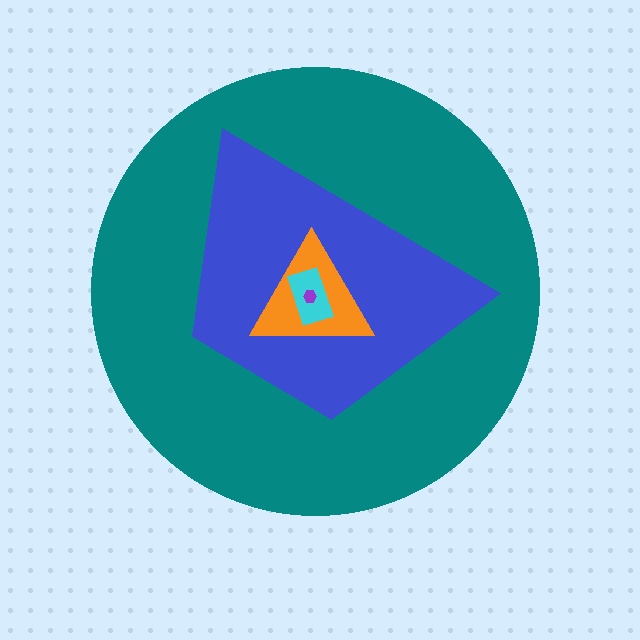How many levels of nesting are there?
5.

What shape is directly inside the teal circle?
The blue trapezoid.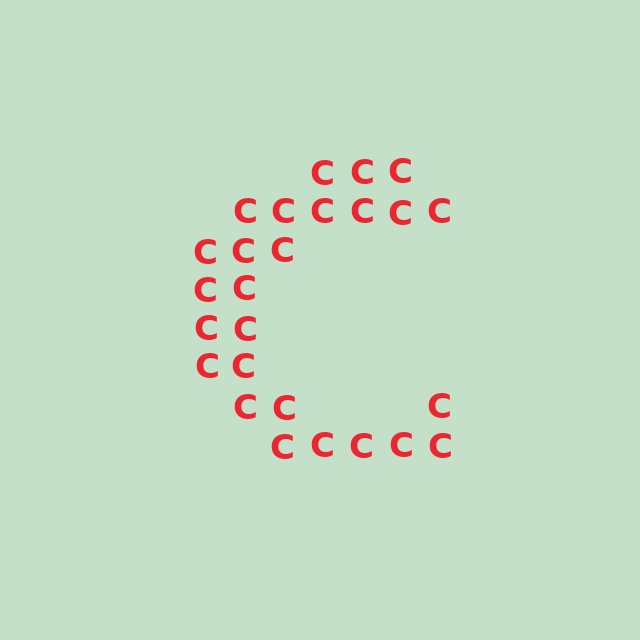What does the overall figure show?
The overall figure shows the letter C.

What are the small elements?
The small elements are letter C's.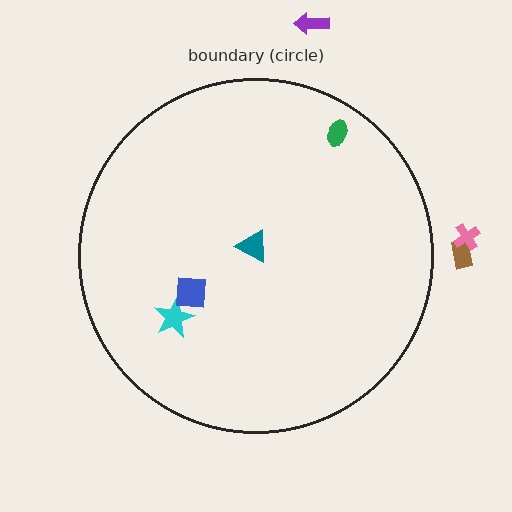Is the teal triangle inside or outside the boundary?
Inside.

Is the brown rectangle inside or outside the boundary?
Outside.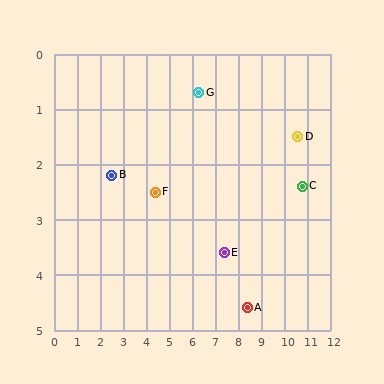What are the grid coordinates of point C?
Point C is at approximately (10.8, 2.4).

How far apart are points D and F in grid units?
Points D and F are about 6.3 grid units apart.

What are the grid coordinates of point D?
Point D is at approximately (10.6, 1.5).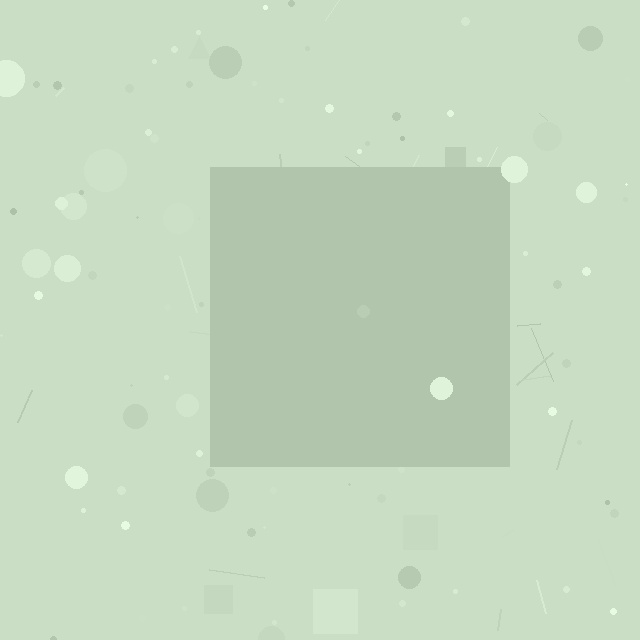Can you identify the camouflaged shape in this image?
The camouflaged shape is a square.